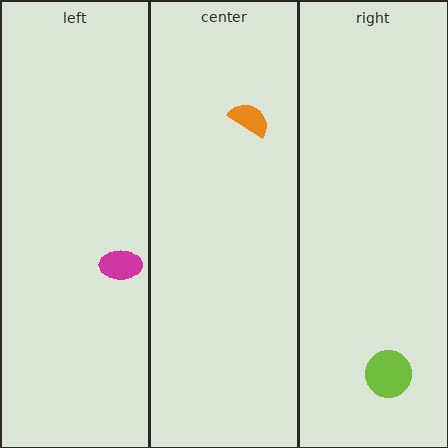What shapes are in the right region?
The lime circle.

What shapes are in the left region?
The magenta ellipse.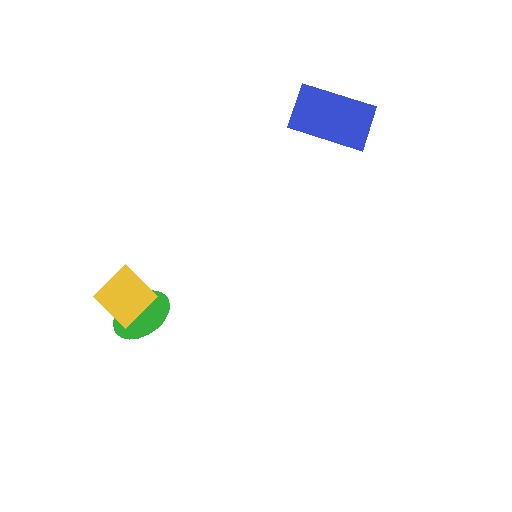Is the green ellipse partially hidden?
Yes, it is partially covered by another shape.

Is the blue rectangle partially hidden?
No, no other shape covers it.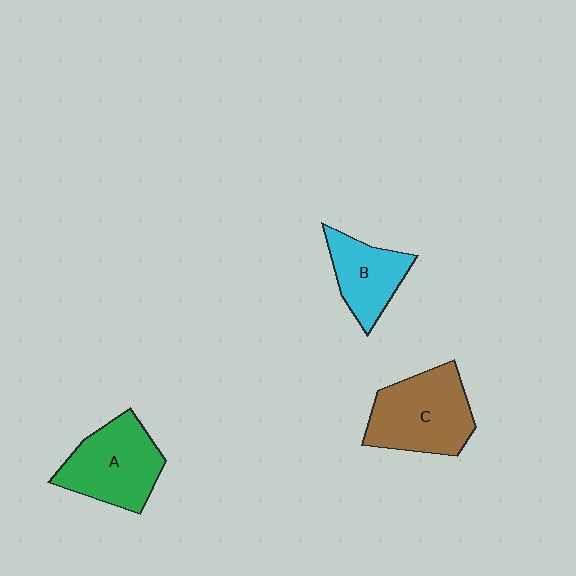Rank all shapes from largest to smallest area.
From largest to smallest: C (brown), A (green), B (cyan).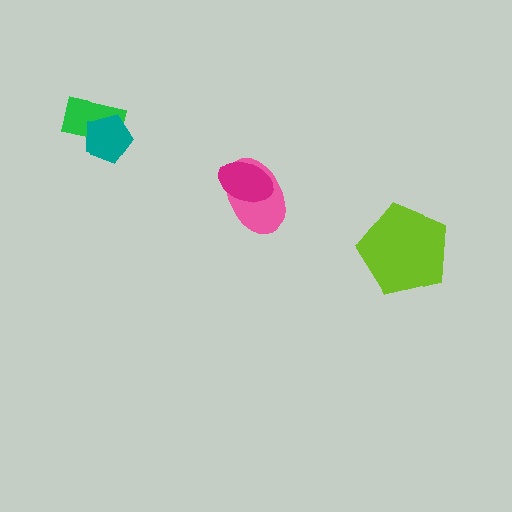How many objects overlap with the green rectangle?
1 object overlaps with the green rectangle.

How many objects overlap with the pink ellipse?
1 object overlaps with the pink ellipse.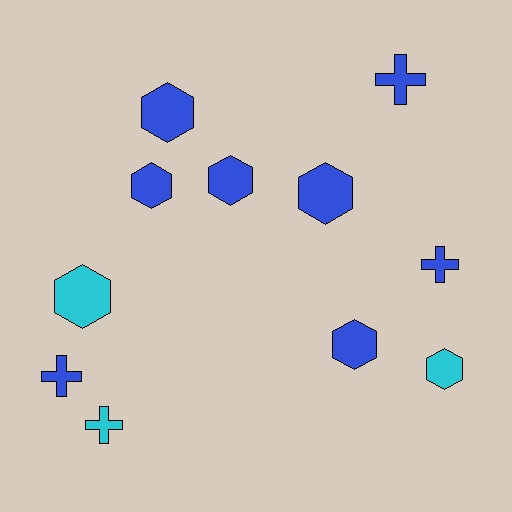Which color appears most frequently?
Blue, with 8 objects.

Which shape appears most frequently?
Hexagon, with 7 objects.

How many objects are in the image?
There are 11 objects.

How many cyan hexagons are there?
There are 2 cyan hexagons.